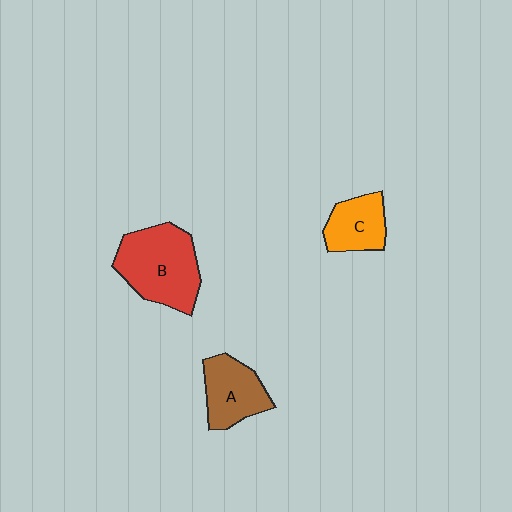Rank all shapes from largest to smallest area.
From largest to smallest: B (red), A (brown), C (orange).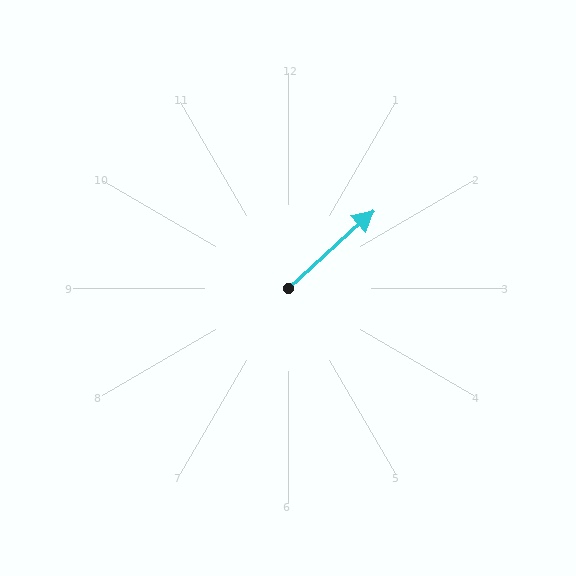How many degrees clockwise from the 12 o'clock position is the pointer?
Approximately 48 degrees.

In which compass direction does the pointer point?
Northeast.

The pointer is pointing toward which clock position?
Roughly 2 o'clock.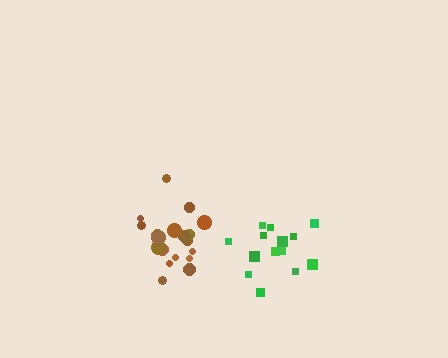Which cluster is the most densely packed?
Brown.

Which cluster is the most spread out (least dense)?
Green.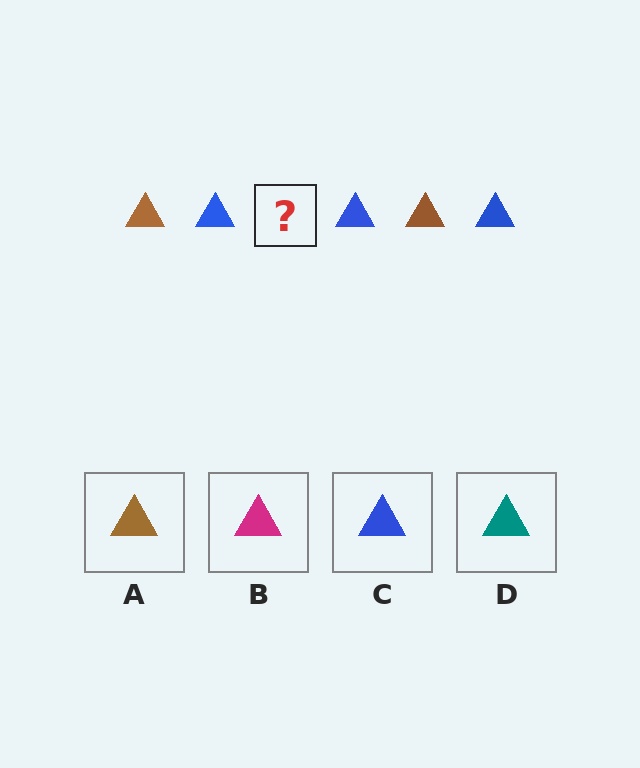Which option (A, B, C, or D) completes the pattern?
A.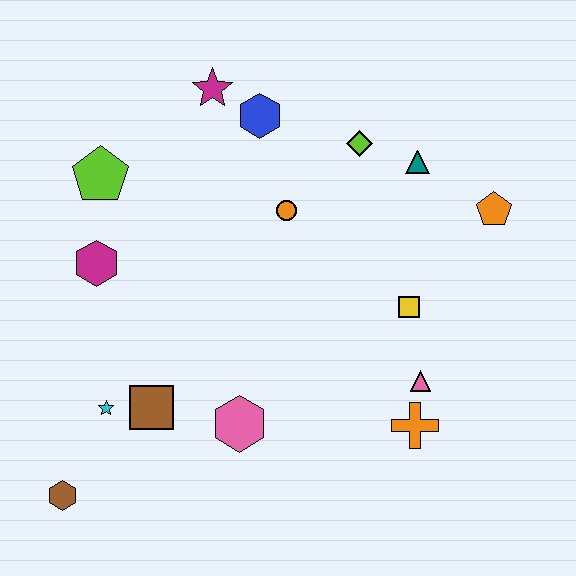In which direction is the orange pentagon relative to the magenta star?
The orange pentagon is to the right of the magenta star.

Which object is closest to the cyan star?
The brown square is closest to the cyan star.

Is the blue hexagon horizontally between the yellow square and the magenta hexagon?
Yes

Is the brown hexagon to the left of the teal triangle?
Yes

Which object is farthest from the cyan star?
The orange pentagon is farthest from the cyan star.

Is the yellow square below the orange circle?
Yes